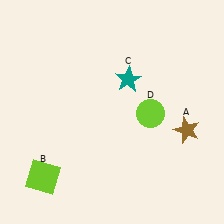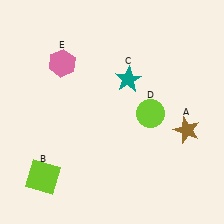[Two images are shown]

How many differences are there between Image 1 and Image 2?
There is 1 difference between the two images.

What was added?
A pink hexagon (E) was added in Image 2.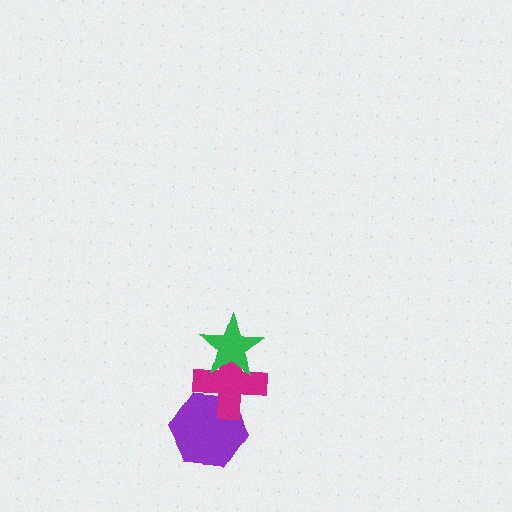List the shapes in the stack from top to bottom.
From top to bottom: the green star, the magenta cross, the purple hexagon.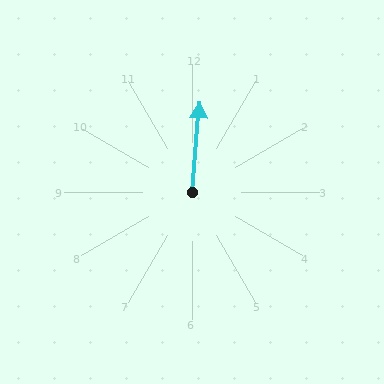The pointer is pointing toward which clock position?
Roughly 12 o'clock.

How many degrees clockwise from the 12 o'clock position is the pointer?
Approximately 5 degrees.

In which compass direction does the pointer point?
North.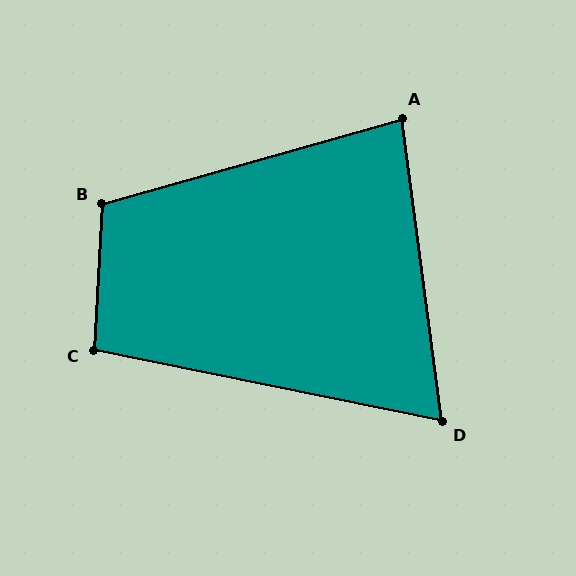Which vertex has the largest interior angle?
B, at approximately 109 degrees.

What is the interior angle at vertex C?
Approximately 98 degrees (obtuse).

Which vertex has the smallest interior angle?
D, at approximately 71 degrees.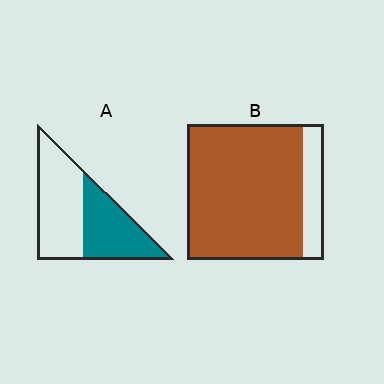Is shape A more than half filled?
No.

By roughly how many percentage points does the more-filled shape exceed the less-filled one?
By roughly 40 percentage points (B over A).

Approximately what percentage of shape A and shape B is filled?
A is approximately 45% and B is approximately 85%.